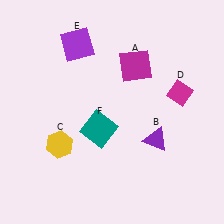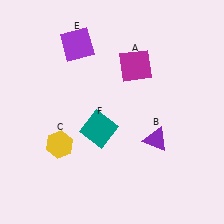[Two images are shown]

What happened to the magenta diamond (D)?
The magenta diamond (D) was removed in Image 2. It was in the top-right area of Image 1.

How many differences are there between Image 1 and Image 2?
There is 1 difference between the two images.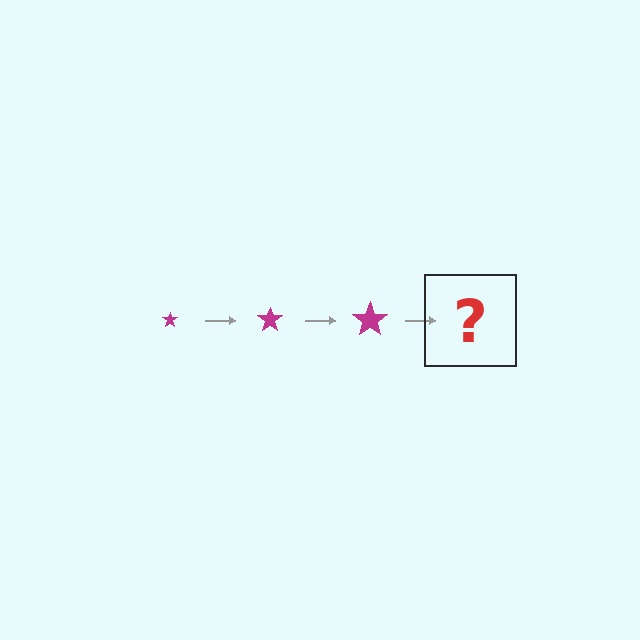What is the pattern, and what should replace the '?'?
The pattern is that the star gets progressively larger each step. The '?' should be a magenta star, larger than the previous one.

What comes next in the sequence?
The next element should be a magenta star, larger than the previous one.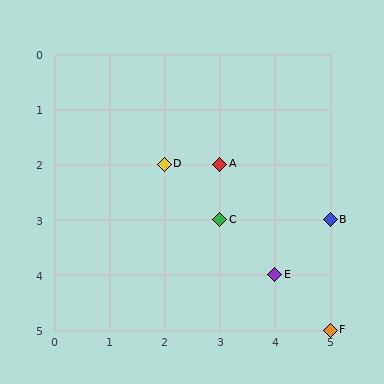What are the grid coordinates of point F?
Point F is at grid coordinates (5, 5).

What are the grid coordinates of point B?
Point B is at grid coordinates (5, 3).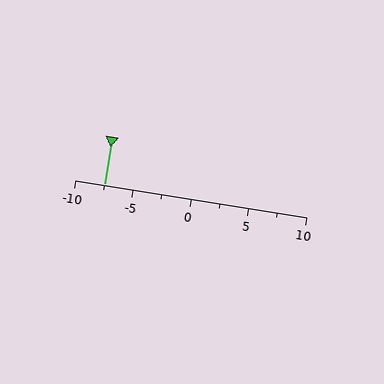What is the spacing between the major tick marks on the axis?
The major ticks are spaced 5 apart.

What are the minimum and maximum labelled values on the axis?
The axis runs from -10 to 10.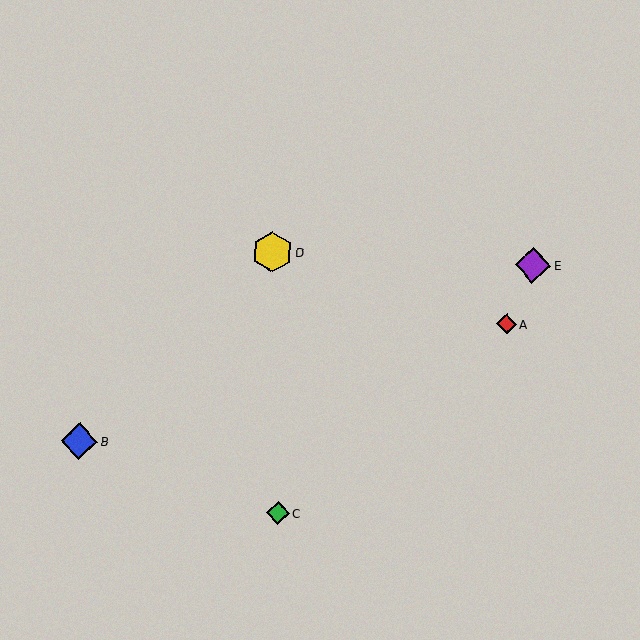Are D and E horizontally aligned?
Yes, both are at y≈252.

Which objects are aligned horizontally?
Objects D, E are aligned horizontally.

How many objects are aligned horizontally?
2 objects (D, E) are aligned horizontally.